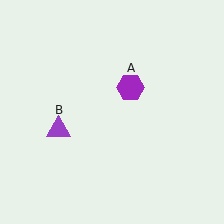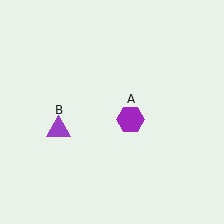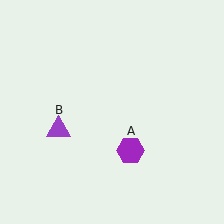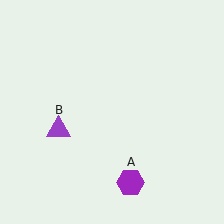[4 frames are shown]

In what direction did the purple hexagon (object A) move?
The purple hexagon (object A) moved down.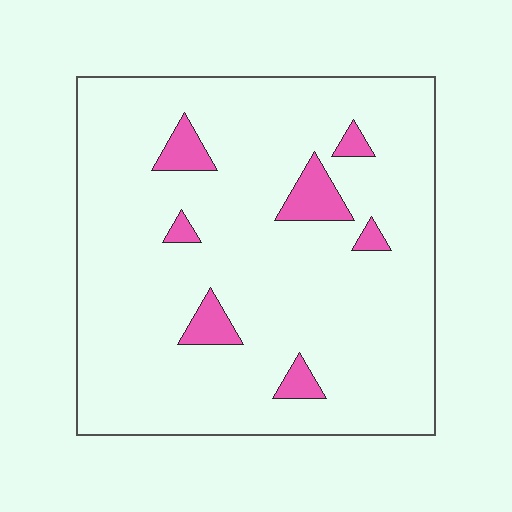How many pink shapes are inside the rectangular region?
7.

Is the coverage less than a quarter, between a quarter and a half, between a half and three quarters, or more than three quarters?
Less than a quarter.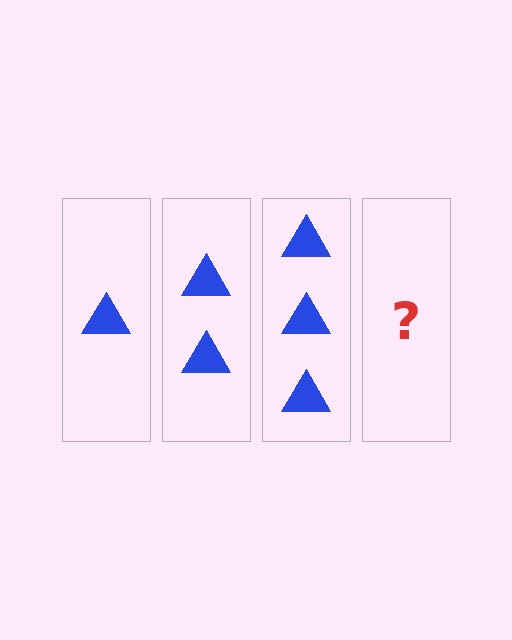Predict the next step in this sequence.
The next step is 4 triangles.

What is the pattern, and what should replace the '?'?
The pattern is that each step adds one more triangle. The '?' should be 4 triangles.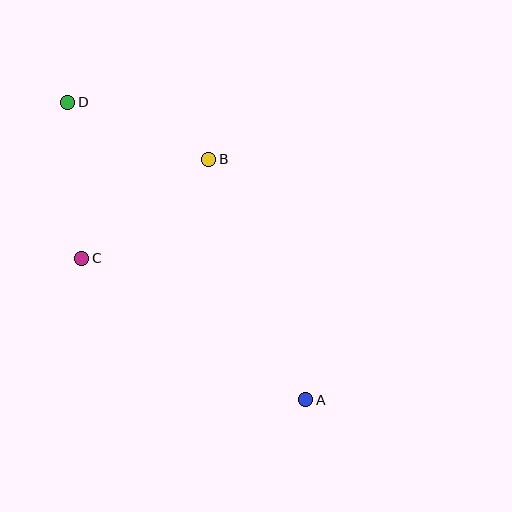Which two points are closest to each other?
Points B and D are closest to each other.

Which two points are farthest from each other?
Points A and D are farthest from each other.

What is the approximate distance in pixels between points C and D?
The distance between C and D is approximately 157 pixels.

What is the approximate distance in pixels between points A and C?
The distance between A and C is approximately 265 pixels.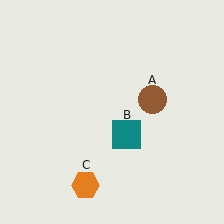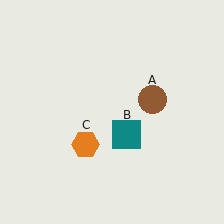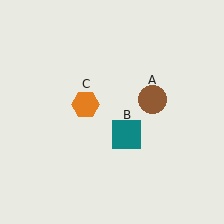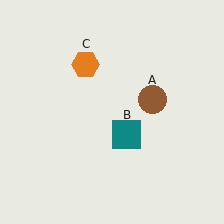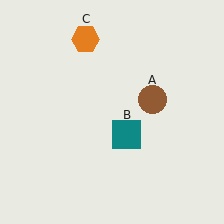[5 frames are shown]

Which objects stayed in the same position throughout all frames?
Brown circle (object A) and teal square (object B) remained stationary.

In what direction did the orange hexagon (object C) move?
The orange hexagon (object C) moved up.